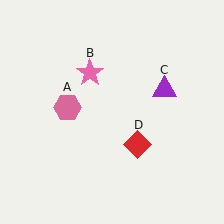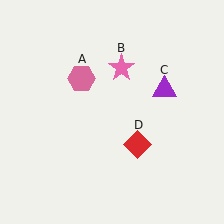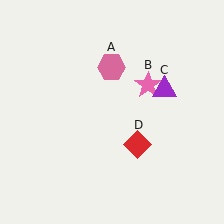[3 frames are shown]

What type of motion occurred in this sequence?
The pink hexagon (object A), pink star (object B) rotated clockwise around the center of the scene.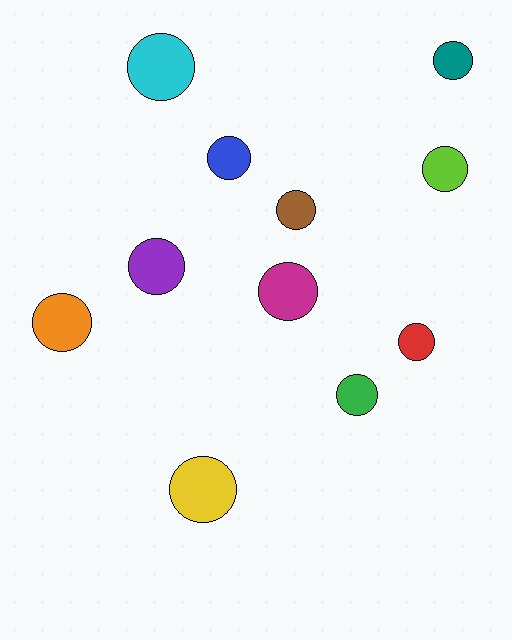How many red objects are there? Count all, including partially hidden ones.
There is 1 red object.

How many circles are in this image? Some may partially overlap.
There are 11 circles.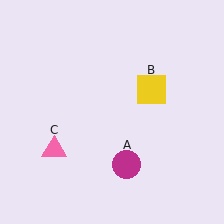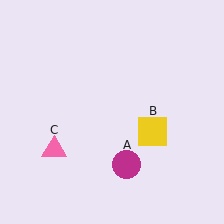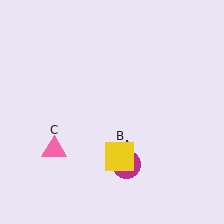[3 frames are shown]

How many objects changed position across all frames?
1 object changed position: yellow square (object B).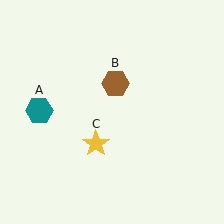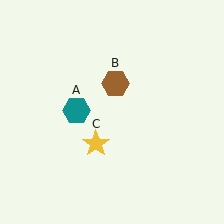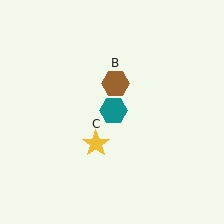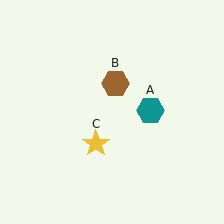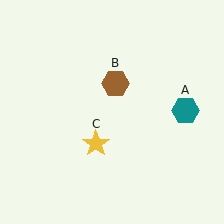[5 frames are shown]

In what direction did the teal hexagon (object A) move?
The teal hexagon (object A) moved right.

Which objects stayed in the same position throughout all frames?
Brown hexagon (object B) and yellow star (object C) remained stationary.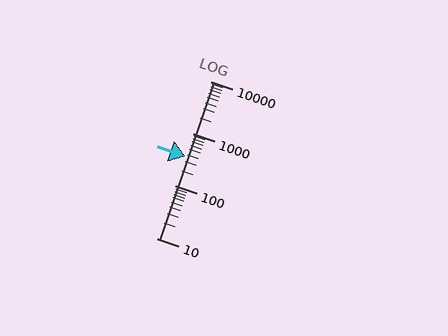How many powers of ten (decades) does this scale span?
The scale spans 3 decades, from 10 to 10000.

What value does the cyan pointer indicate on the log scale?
The pointer indicates approximately 370.